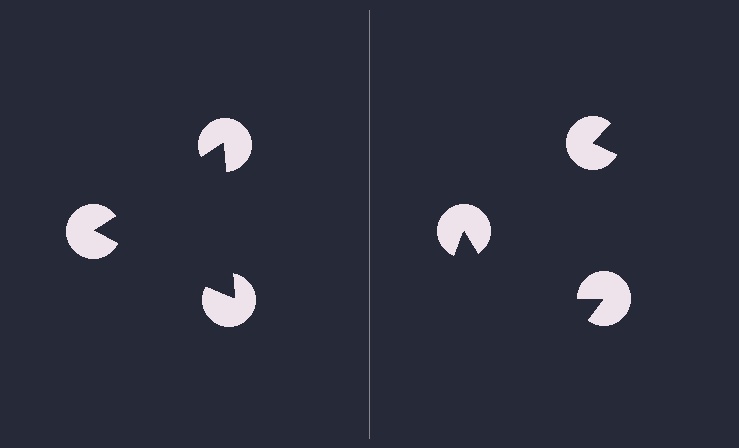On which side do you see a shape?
An illusory triangle appears on the left side. On the right side the wedge cuts are rotated, so no coherent shape forms.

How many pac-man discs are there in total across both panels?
6 — 3 on each side.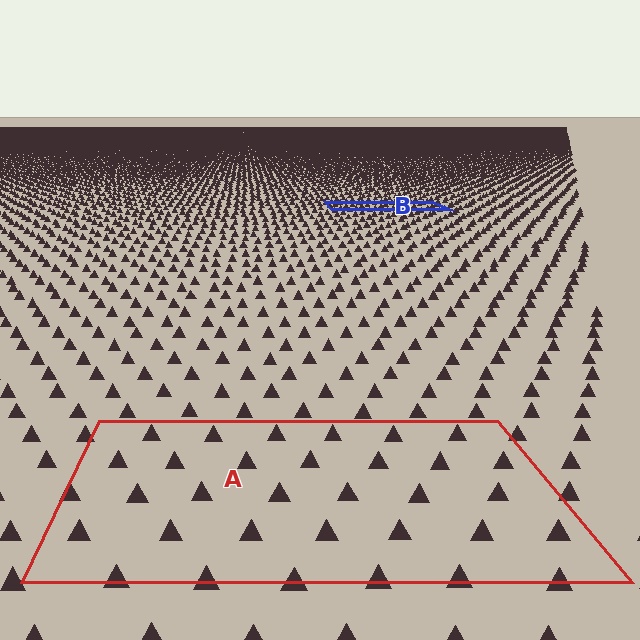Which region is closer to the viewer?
Region A is closer. The texture elements there are larger and more spread out.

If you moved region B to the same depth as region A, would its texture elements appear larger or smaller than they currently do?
They would appear larger. At a closer depth, the same texture elements are projected at a bigger on-screen size.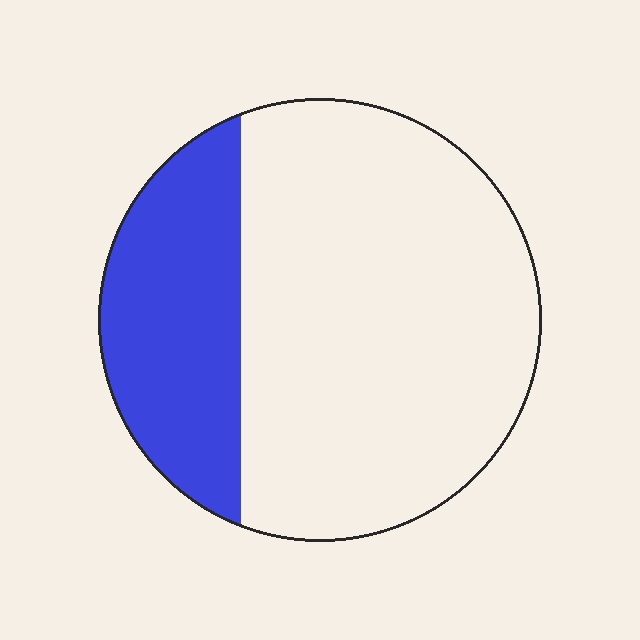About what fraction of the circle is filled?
About one quarter (1/4).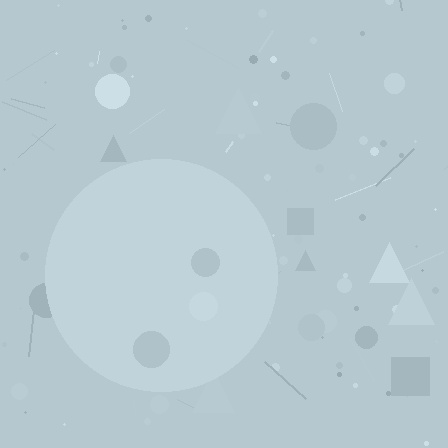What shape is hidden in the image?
A circle is hidden in the image.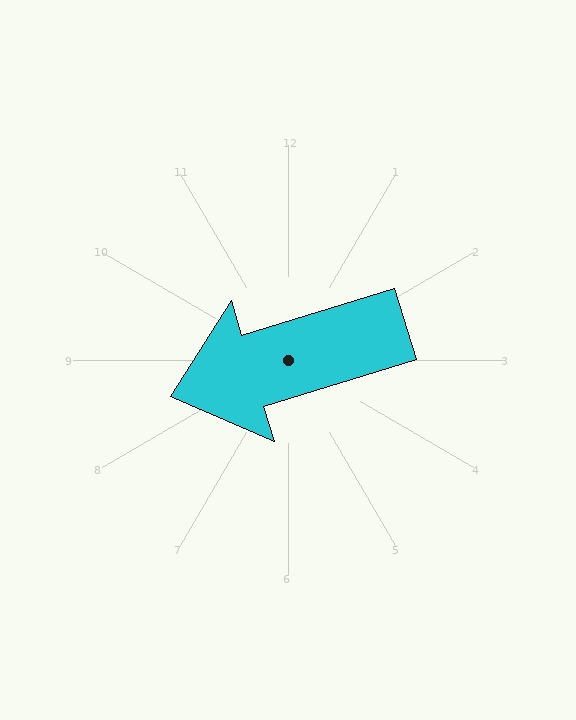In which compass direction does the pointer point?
West.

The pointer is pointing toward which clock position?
Roughly 8 o'clock.